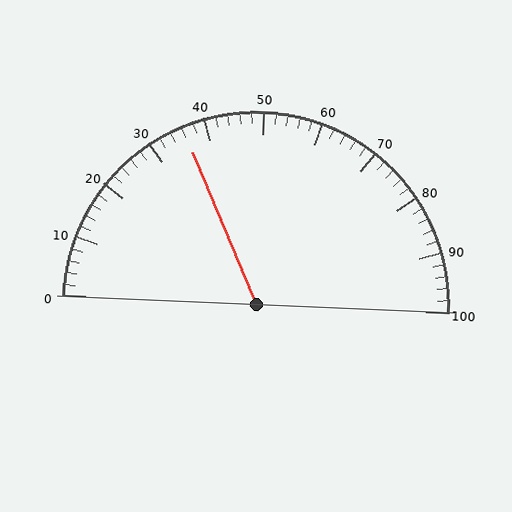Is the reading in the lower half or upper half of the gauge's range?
The reading is in the lower half of the range (0 to 100).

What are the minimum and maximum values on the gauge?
The gauge ranges from 0 to 100.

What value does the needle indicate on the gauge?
The needle indicates approximately 36.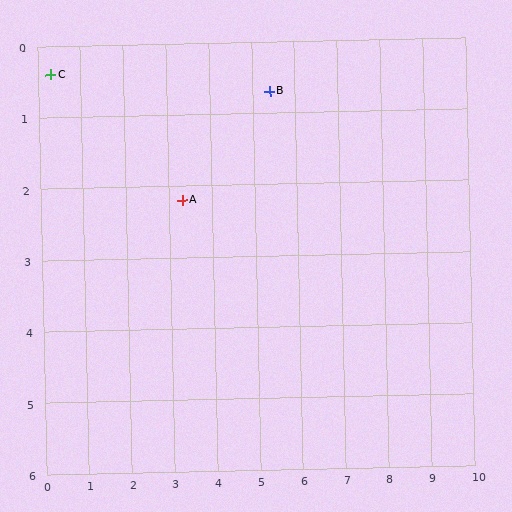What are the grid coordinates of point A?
Point A is at approximately (3.3, 2.2).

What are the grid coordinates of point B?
Point B is at approximately (5.4, 0.7).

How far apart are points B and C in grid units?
Points B and C are about 5.1 grid units apart.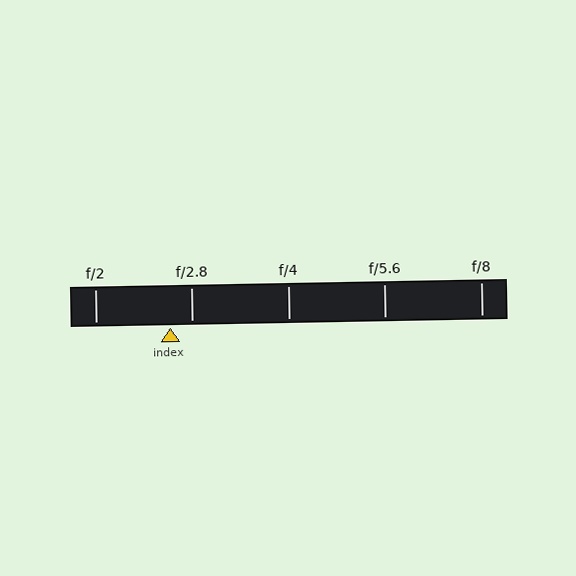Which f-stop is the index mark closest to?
The index mark is closest to f/2.8.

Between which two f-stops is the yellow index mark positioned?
The index mark is between f/2 and f/2.8.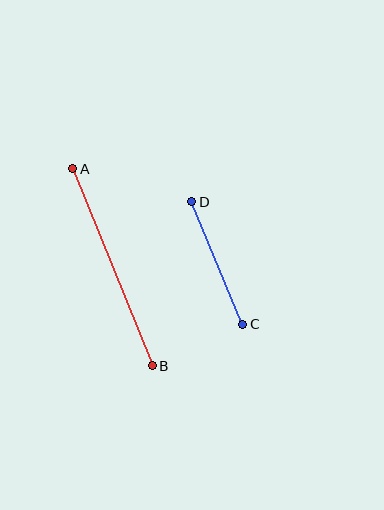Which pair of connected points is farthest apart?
Points A and B are farthest apart.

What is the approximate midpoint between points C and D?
The midpoint is at approximately (217, 263) pixels.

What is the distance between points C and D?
The distance is approximately 133 pixels.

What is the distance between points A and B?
The distance is approximately 213 pixels.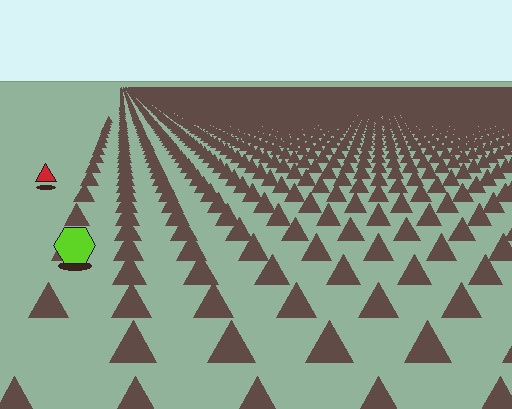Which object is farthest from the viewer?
The red triangle is farthest from the viewer. It appears smaller and the ground texture around it is denser.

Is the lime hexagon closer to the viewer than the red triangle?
Yes. The lime hexagon is closer — you can tell from the texture gradient: the ground texture is coarser near it.